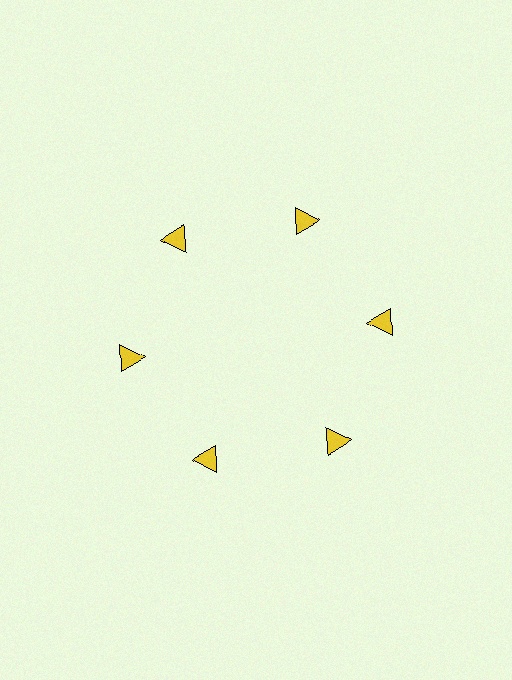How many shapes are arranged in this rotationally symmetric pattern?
There are 6 shapes, arranged in 6 groups of 1.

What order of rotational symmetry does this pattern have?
This pattern has 6-fold rotational symmetry.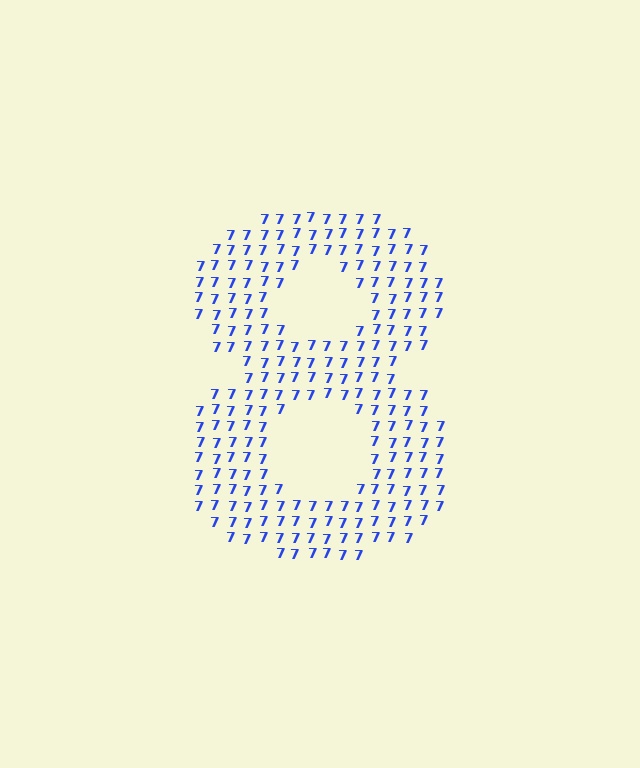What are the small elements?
The small elements are digit 7's.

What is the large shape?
The large shape is the digit 8.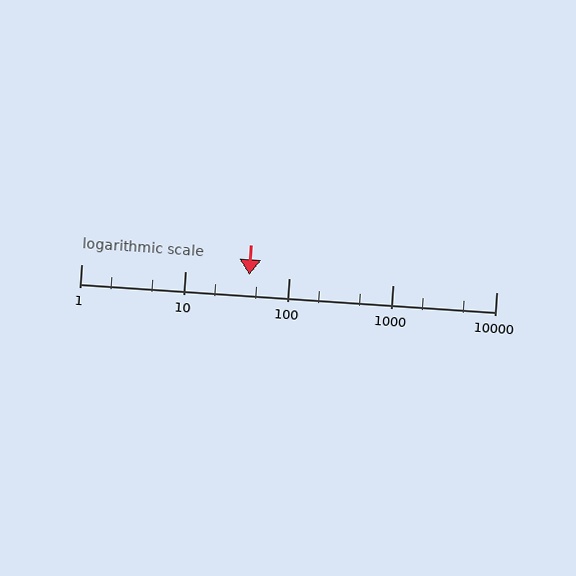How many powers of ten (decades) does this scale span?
The scale spans 4 decades, from 1 to 10000.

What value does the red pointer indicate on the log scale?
The pointer indicates approximately 42.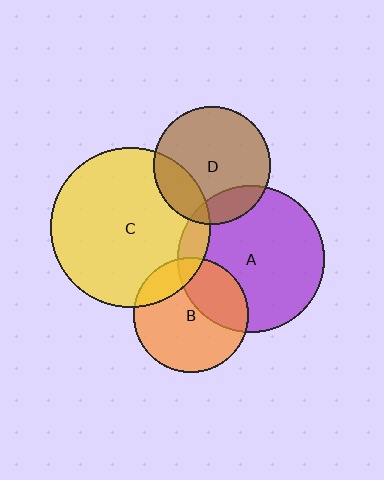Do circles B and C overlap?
Yes.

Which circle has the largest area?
Circle C (yellow).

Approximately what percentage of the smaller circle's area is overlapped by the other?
Approximately 15%.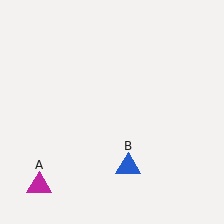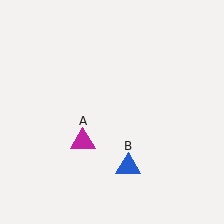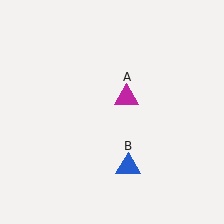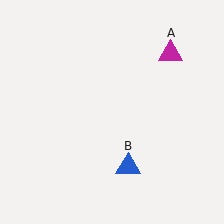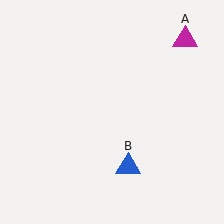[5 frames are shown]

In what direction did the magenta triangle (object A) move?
The magenta triangle (object A) moved up and to the right.